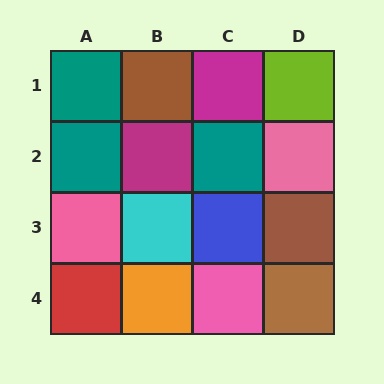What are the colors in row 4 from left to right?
Red, orange, pink, brown.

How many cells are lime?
1 cell is lime.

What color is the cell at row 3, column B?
Cyan.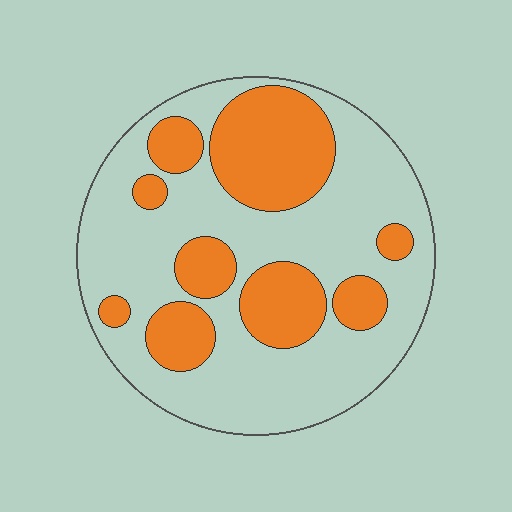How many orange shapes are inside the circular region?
9.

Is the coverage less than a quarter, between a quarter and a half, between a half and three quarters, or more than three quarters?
Between a quarter and a half.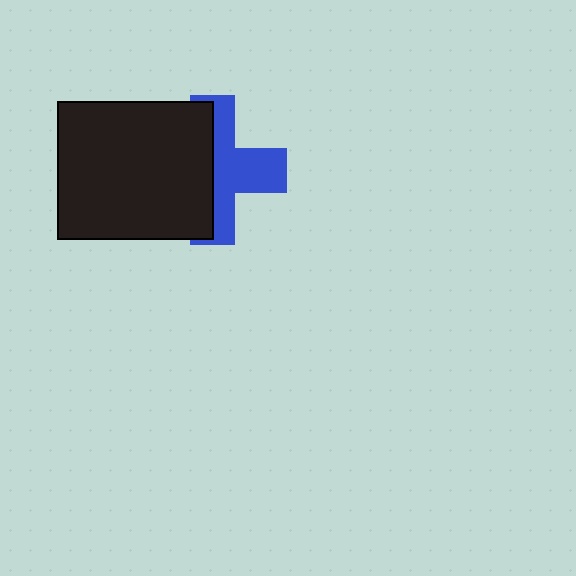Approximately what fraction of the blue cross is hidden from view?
Roughly 49% of the blue cross is hidden behind the black rectangle.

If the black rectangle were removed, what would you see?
You would see the complete blue cross.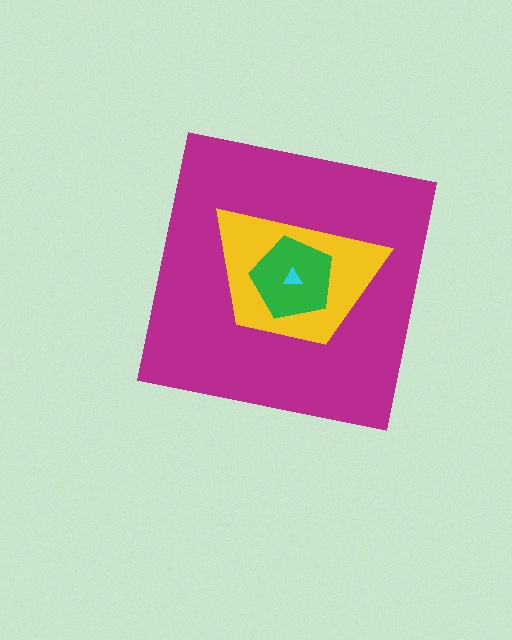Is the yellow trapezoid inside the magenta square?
Yes.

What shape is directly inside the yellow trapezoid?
The green pentagon.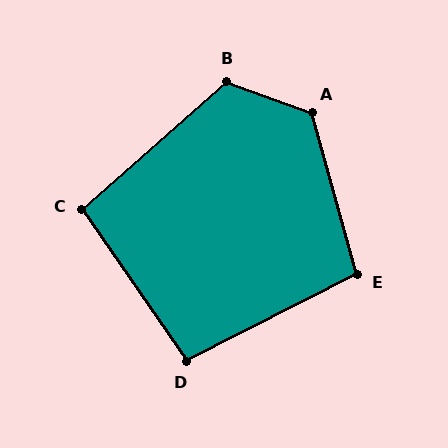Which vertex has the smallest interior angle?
C, at approximately 97 degrees.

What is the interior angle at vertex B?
Approximately 119 degrees (obtuse).